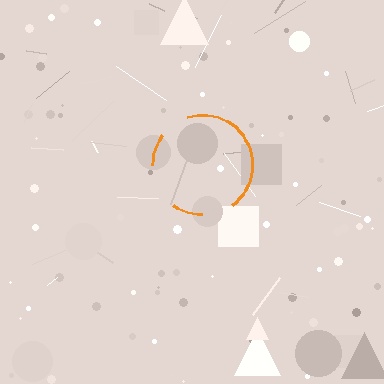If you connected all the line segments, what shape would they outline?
They would outline a circle.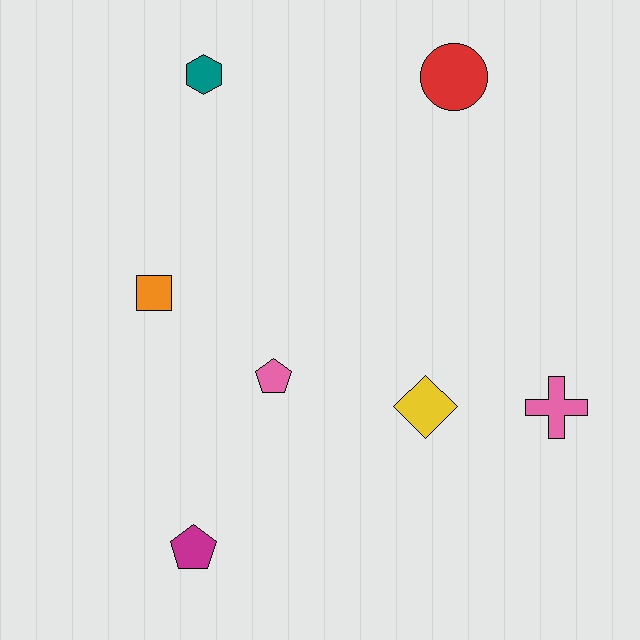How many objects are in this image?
There are 7 objects.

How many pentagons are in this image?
There are 2 pentagons.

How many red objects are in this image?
There is 1 red object.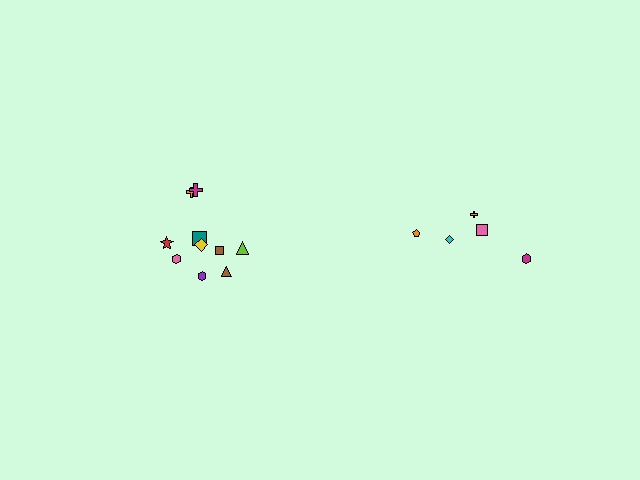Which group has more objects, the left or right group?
The left group.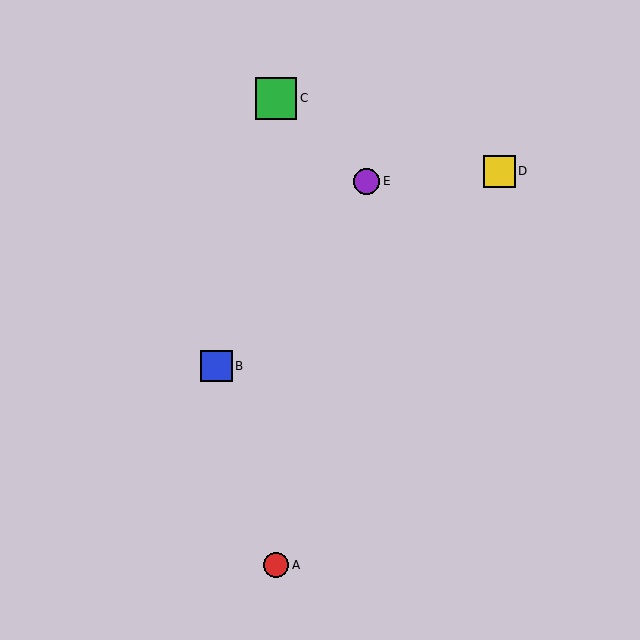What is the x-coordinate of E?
Object E is at x≈367.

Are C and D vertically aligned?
No, C is at x≈276 and D is at x≈499.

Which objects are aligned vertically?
Objects A, C are aligned vertically.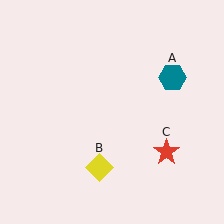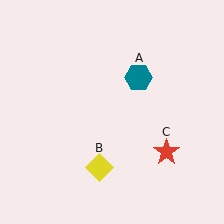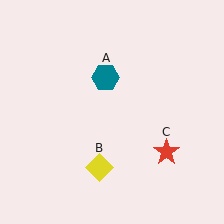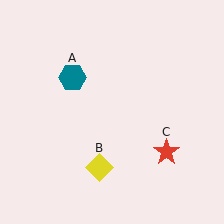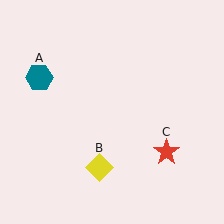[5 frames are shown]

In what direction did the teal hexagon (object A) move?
The teal hexagon (object A) moved left.